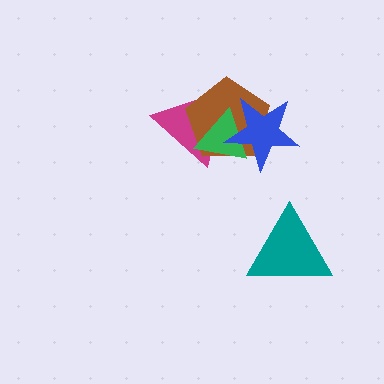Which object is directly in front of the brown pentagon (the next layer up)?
The green triangle is directly in front of the brown pentagon.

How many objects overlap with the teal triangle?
0 objects overlap with the teal triangle.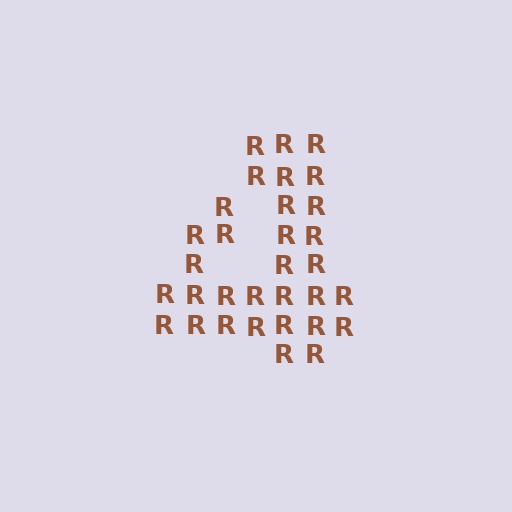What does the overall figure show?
The overall figure shows the digit 4.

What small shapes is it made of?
It is made of small letter R's.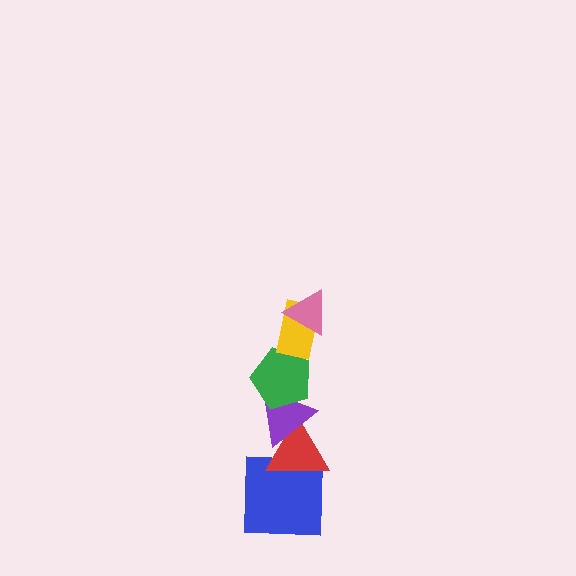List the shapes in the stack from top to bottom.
From top to bottom: the pink triangle, the yellow rectangle, the green pentagon, the purple triangle, the red triangle, the blue square.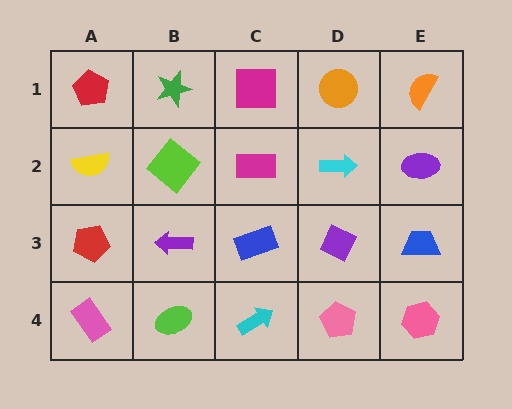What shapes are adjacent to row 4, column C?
A blue rectangle (row 3, column C), a lime ellipse (row 4, column B), a pink pentagon (row 4, column D).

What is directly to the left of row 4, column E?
A pink pentagon.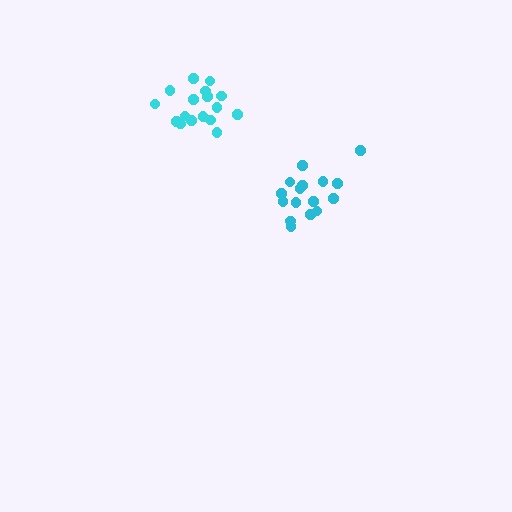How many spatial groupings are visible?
There are 2 spatial groupings.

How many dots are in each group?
Group 1: 16 dots, Group 2: 17 dots (33 total).